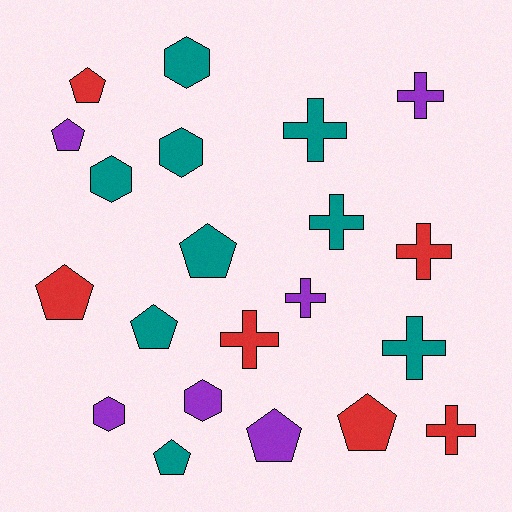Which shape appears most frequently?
Cross, with 8 objects.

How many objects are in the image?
There are 21 objects.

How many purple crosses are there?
There are 2 purple crosses.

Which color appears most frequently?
Teal, with 9 objects.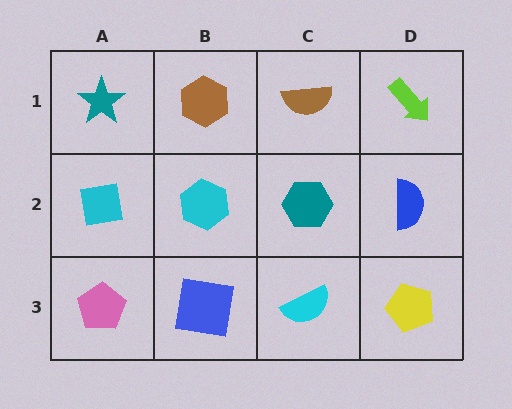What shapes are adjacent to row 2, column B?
A brown hexagon (row 1, column B), a blue square (row 3, column B), a cyan square (row 2, column A), a teal hexagon (row 2, column C).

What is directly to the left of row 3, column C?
A blue square.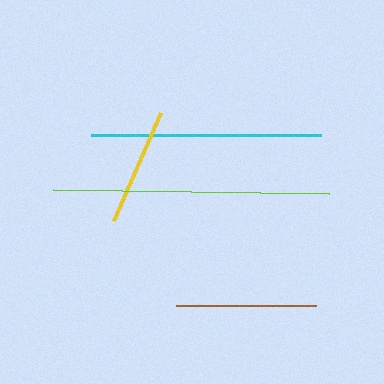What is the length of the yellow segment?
The yellow segment is approximately 118 pixels long.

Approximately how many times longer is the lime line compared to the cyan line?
The lime line is approximately 1.2 times the length of the cyan line.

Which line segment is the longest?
The lime line is the longest at approximately 276 pixels.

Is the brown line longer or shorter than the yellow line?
The brown line is longer than the yellow line.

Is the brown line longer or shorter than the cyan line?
The cyan line is longer than the brown line.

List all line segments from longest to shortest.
From longest to shortest: lime, cyan, brown, yellow.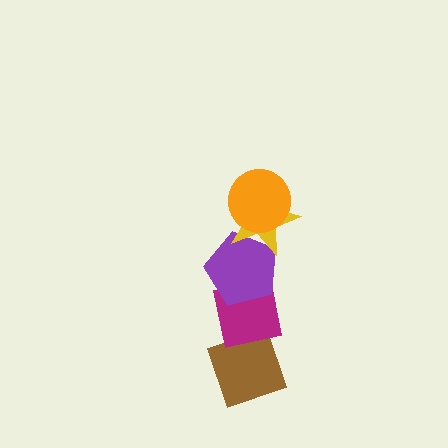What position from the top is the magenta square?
The magenta square is 4th from the top.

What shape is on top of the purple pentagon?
The yellow star is on top of the purple pentagon.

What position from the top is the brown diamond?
The brown diamond is 5th from the top.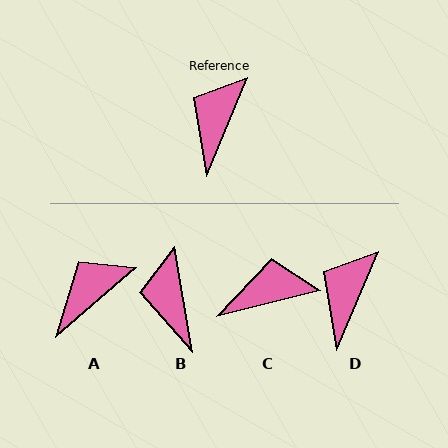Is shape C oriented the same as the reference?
No, it is off by about 53 degrees.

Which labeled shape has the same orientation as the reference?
D.